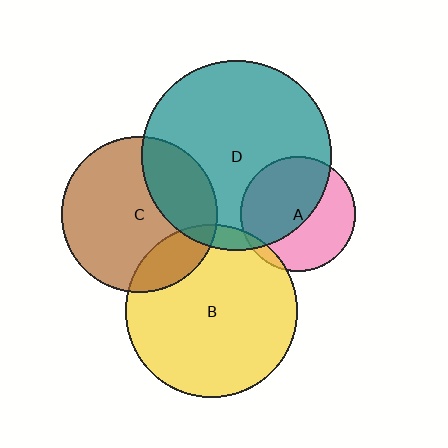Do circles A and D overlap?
Yes.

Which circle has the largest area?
Circle D (teal).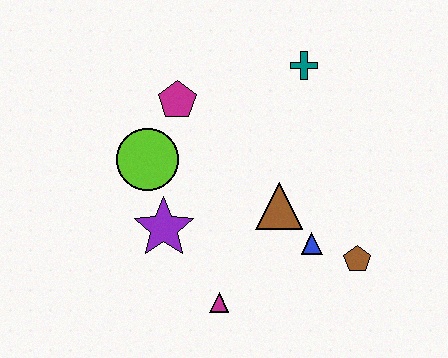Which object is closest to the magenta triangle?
The purple star is closest to the magenta triangle.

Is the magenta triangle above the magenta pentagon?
No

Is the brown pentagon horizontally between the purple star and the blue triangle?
No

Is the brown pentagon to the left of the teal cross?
No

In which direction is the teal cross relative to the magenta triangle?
The teal cross is above the magenta triangle.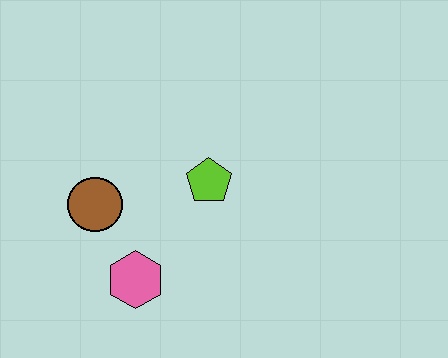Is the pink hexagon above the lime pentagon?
No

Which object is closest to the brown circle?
The pink hexagon is closest to the brown circle.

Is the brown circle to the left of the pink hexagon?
Yes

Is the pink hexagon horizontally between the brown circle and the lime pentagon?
Yes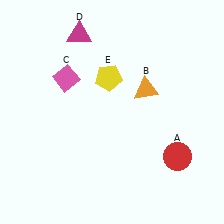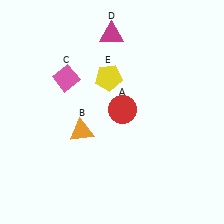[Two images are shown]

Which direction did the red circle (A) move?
The red circle (A) moved left.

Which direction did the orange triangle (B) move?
The orange triangle (B) moved left.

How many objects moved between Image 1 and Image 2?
3 objects moved between the two images.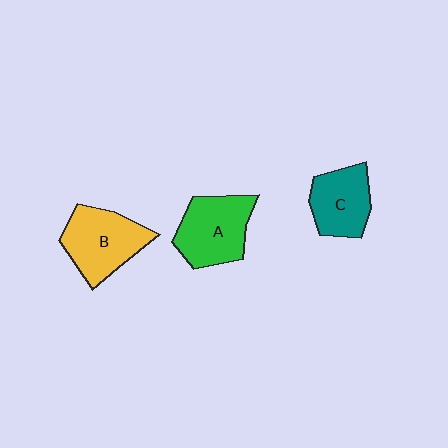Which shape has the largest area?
Shape B (yellow).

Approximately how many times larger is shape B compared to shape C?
Approximately 1.3 times.